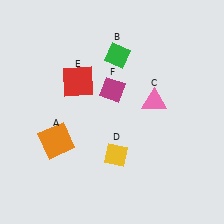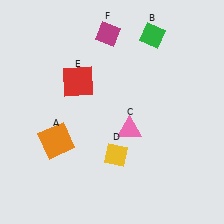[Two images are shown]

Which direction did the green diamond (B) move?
The green diamond (B) moved right.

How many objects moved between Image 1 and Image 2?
3 objects moved between the two images.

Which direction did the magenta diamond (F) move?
The magenta diamond (F) moved up.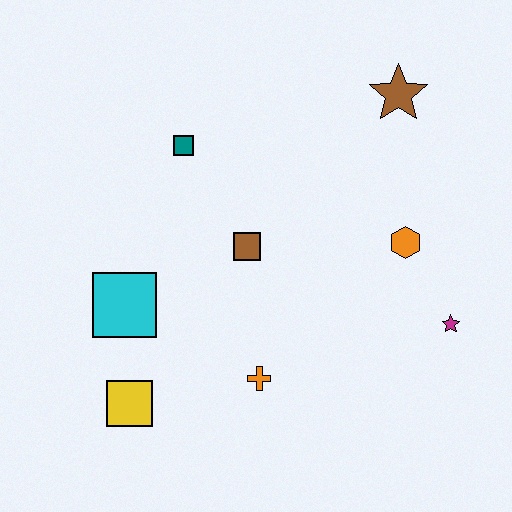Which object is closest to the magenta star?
The orange hexagon is closest to the magenta star.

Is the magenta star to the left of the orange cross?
No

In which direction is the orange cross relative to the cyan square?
The orange cross is to the right of the cyan square.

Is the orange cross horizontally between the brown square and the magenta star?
Yes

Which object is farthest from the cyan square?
The brown star is farthest from the cyan square.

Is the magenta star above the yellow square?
Yes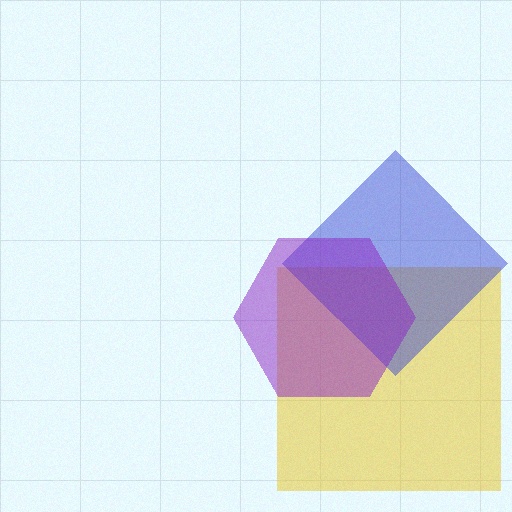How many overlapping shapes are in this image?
There are 3 overlapping shapes in the image.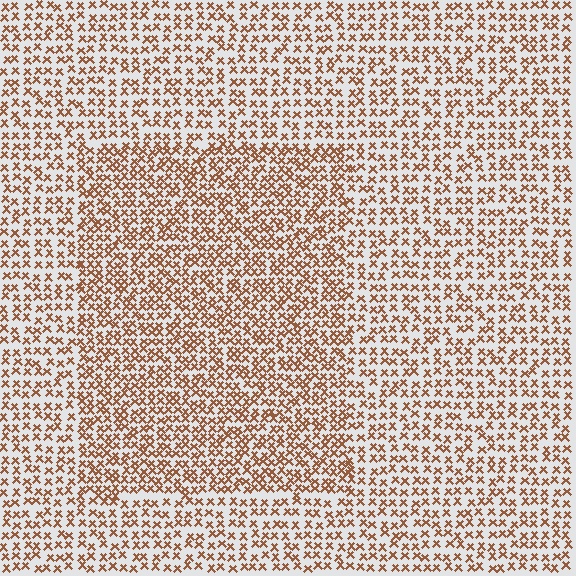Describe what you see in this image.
The image contains small brown elements arranged at two different densities. A rectangle-shaped region is visible where the elements are more densely packed than the surrounding area.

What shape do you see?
I see a rectangle.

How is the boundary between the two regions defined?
The boundary is defined by a change in element density (approximately 1.6x ratio). All elements are the same color, size, and shape.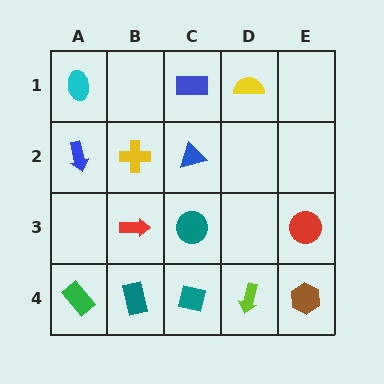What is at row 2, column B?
A yellow cross.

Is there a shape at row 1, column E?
No, that cell is empty.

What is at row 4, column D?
A lime arrow.